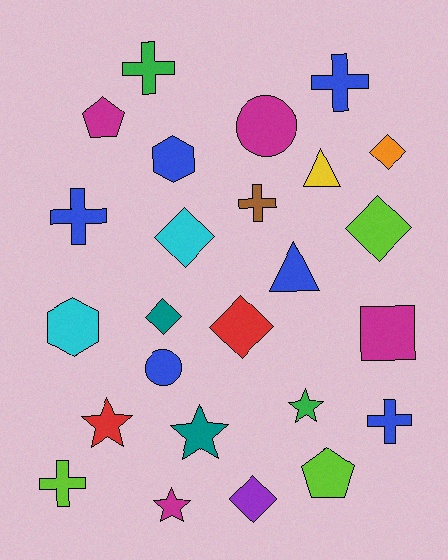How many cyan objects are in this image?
There are 2 cyan objects.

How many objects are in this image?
There are 25 objects.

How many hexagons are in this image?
There are 2 hexagons.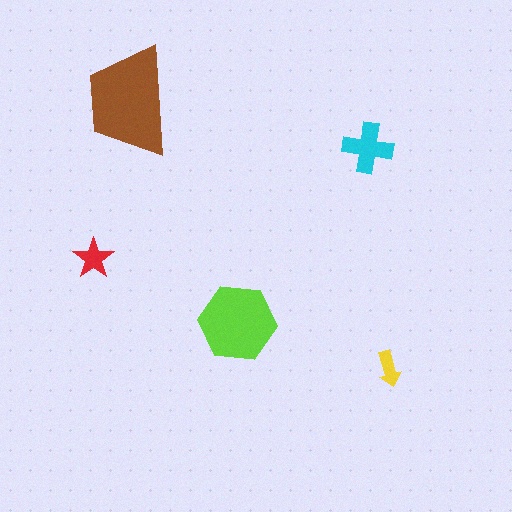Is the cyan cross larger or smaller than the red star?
Larger.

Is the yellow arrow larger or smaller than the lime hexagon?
Smaller.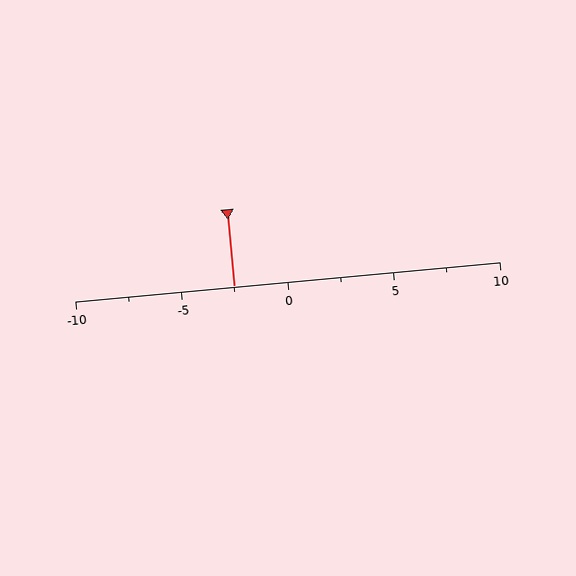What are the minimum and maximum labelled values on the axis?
The axis runs from -10 to 10.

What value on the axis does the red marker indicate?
The marker indicates approximately -2.5.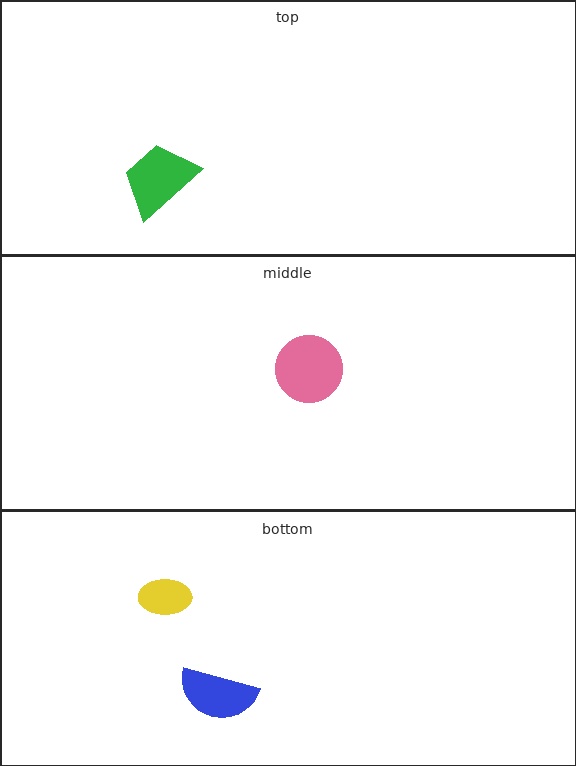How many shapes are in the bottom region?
2.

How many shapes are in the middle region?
1.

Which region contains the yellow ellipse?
The bottom region.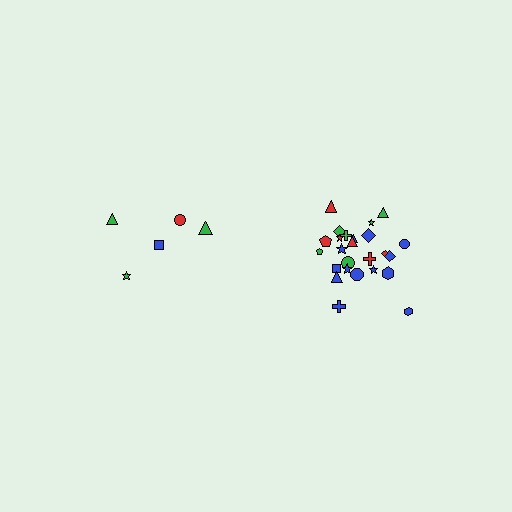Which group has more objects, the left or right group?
The right group.